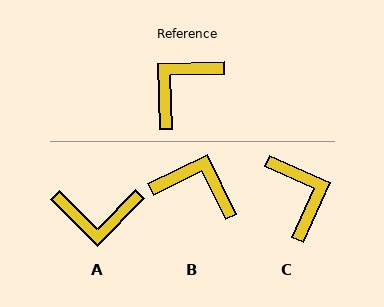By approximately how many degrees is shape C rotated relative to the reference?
Approximately 116 degrees clockwise.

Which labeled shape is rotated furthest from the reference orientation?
A, about 134 degrees away.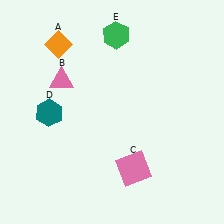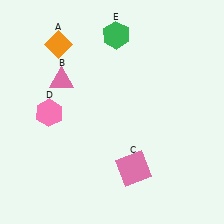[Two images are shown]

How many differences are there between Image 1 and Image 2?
There is 1 difference between the two images.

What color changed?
The hexagon (D) changed from teal in Image 1 to pink in Image 2.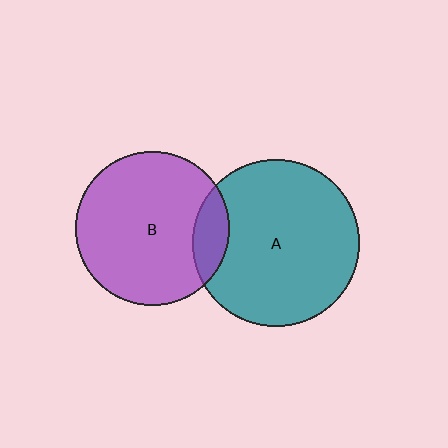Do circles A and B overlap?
Yes.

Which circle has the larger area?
Circle A (teal).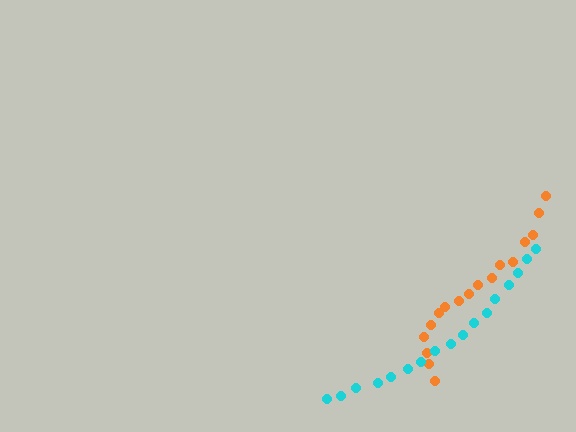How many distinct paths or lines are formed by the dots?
There are 2 distinct paths.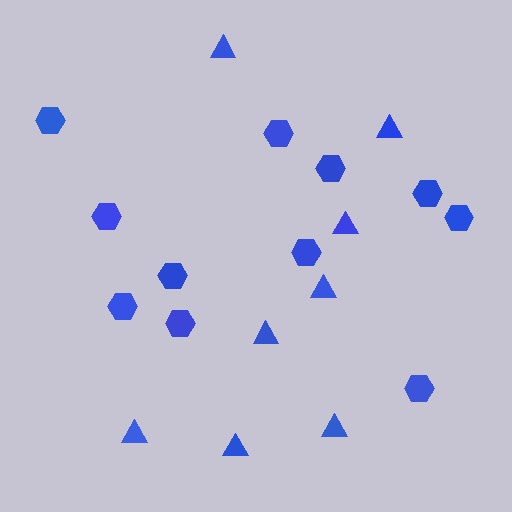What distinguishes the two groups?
There are 2 groups: one group of hexagons (11) and one group of triangles (8).